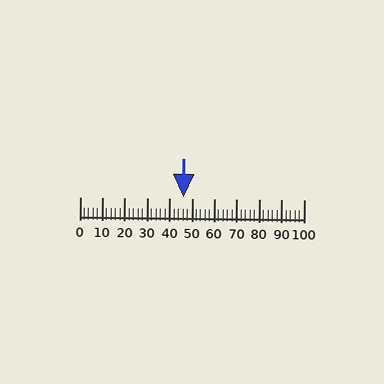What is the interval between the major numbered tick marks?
The major tick marks are spaced 10 units apart.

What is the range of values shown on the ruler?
The ruler shows values from 0 to 100.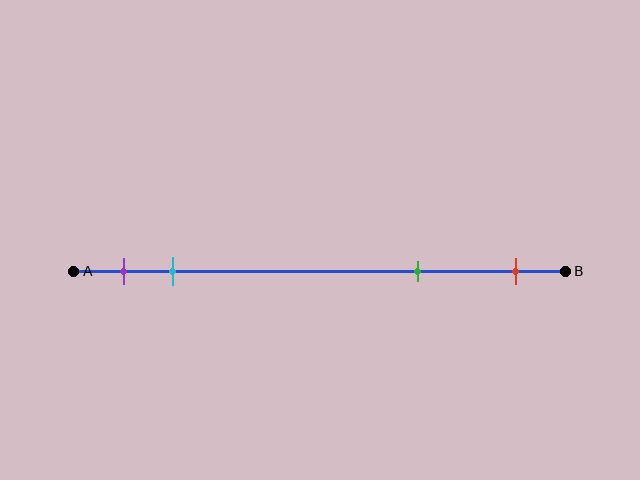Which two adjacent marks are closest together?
The purple and cyan marks are the closest adjacent pair.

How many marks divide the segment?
There are 4 marks dividing the segment.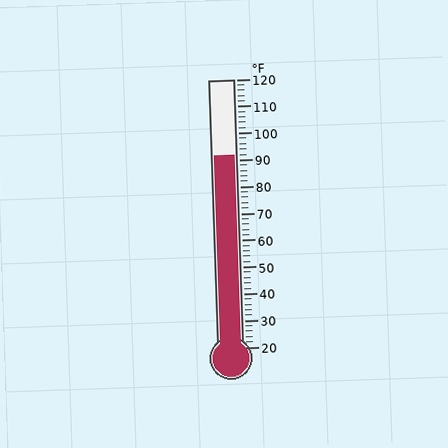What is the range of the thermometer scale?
The thermometer scale ranges from 20°F to 120°F.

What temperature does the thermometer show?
The thermometer shows approximately 92°F.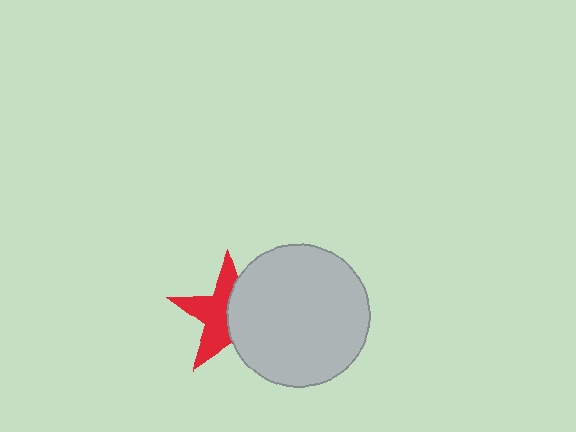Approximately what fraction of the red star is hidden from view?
Roughly 48% of the red star is hidden behind the light gray circle.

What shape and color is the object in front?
The object in front is a light gray circle.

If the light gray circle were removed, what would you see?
You would see the complete red star.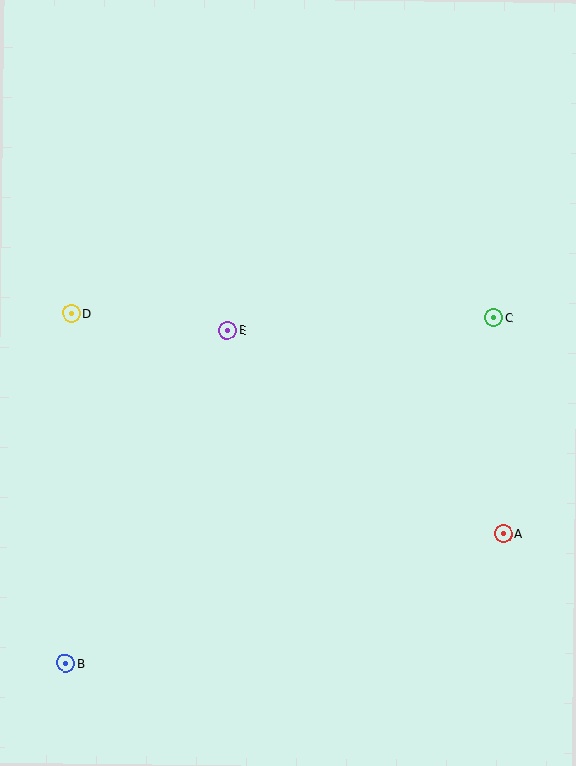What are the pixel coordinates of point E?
Point E is at (227, 330).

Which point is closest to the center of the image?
Point E at (227, 330) is closest to the center.